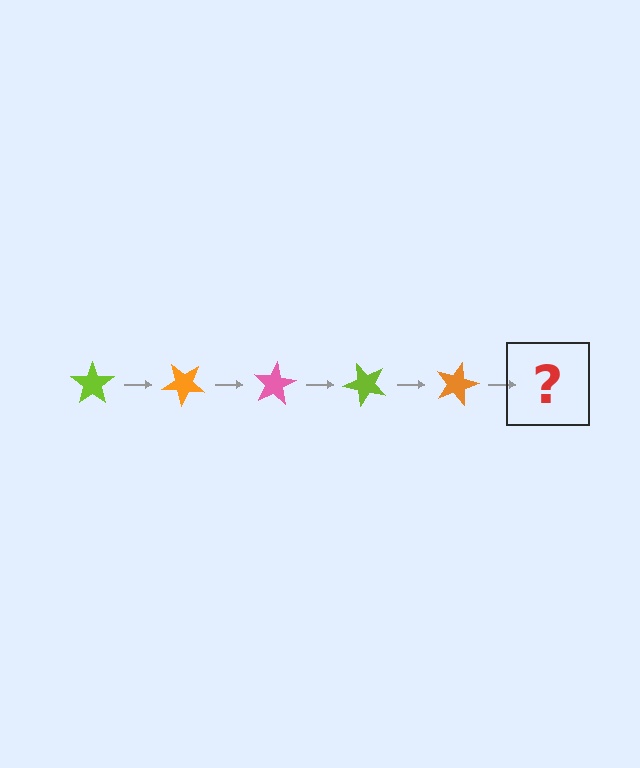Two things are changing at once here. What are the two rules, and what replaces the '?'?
The two rules are that it rotates 40 degrees each step and the color cycles through lime, orange, and pink. The '?' should be a pink star, rotated 200 degrees from the start.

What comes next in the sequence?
The next element should be a pink star, rotated 200 degrees from the start.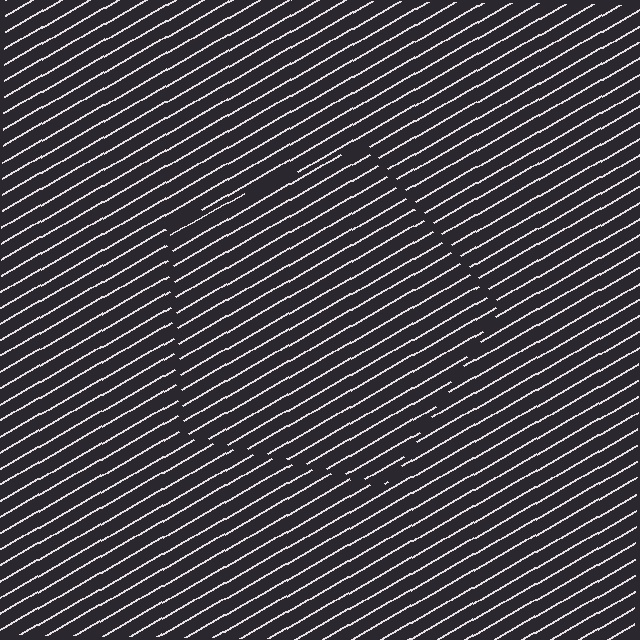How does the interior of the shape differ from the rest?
The interior of the shape contains the same grating, shifted by half a period — the contour is defined by the phase discontinuity where line-ends from the inner and outer gratings abut.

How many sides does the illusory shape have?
5 sides — the line-ends trace a pentagon.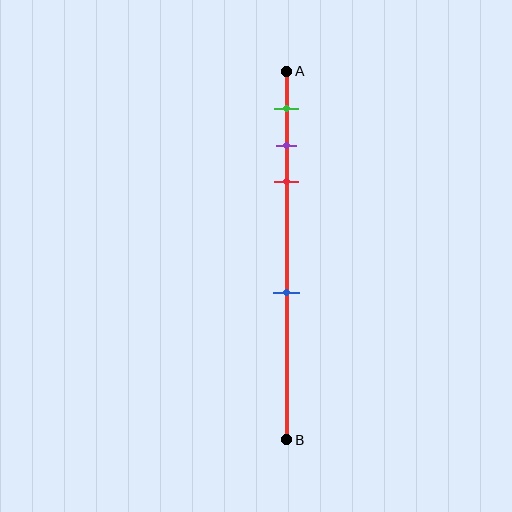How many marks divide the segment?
There are 4 marks dividing the segment.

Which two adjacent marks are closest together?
The purple and red marks are the closest adjacent pair.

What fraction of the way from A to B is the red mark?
The red mark is approximately 30% (0.3) of the way from A to B.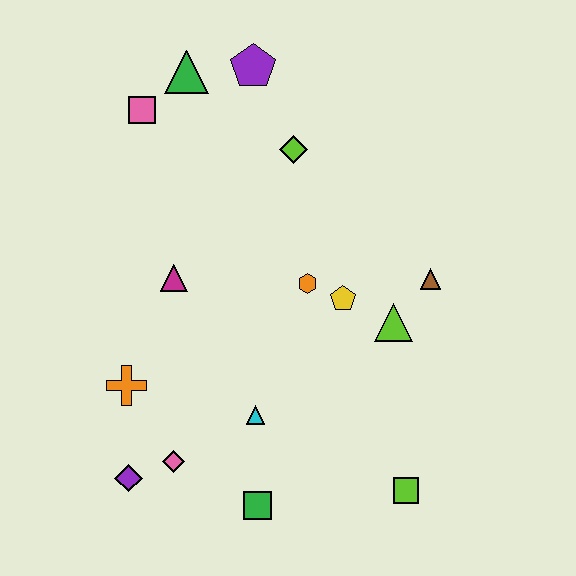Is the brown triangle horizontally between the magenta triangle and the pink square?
No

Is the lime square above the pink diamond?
No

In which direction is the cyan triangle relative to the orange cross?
The cyan triangle is to the right of the orange cross.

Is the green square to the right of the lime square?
No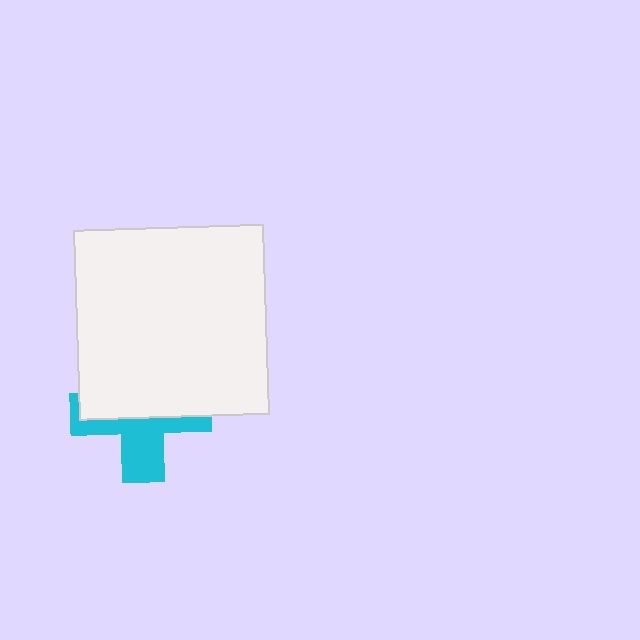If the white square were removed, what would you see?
You would see the complete cyan cross.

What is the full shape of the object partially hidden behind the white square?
The partially hidden object is a cyan cross.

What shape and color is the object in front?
The object in front is a white square.